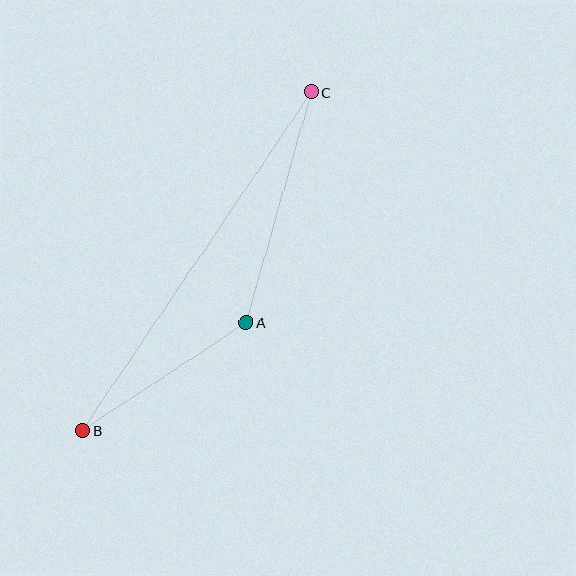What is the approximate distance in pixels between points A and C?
The distance between A and C is approximately 240 pixels.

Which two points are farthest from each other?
Points B and C are farthest from each other.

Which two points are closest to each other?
Points A and B are closest to each other.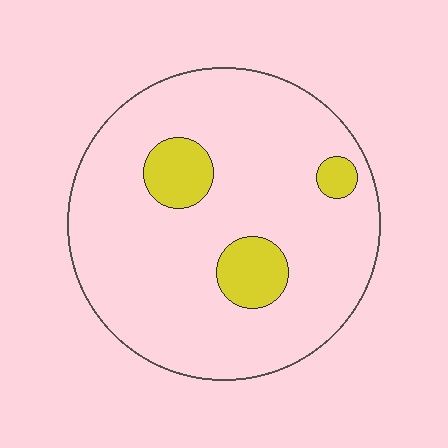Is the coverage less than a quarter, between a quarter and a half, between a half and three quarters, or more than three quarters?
Less than a quarter.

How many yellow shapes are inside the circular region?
3.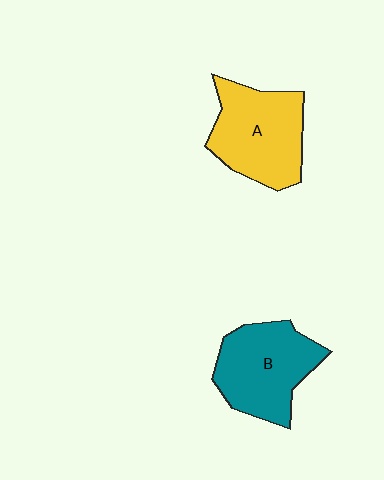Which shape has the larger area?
Shape A (yellow).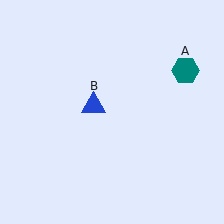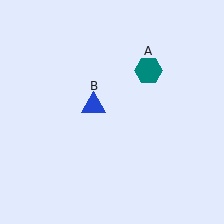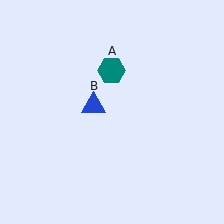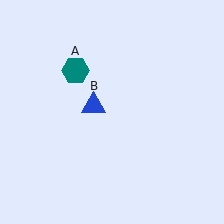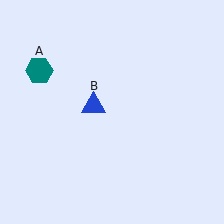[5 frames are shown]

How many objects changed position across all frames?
1 object changed position: teal hexagon (object A).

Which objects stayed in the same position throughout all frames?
Blue triangle (object B) remained stationary.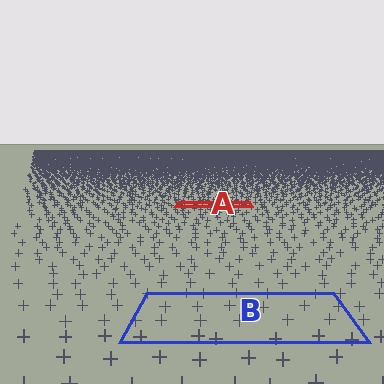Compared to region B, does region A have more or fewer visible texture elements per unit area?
Region A has more texture elements per unit area — they are packed more densely because it is farther away.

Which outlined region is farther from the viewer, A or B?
Region A is farther from the viewer — the texture elements inside it appear smaller and more densely packed.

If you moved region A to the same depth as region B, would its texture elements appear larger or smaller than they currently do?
They would appear larger. At a closer depth, the same texture elements are projected at a bigger on-screen size.